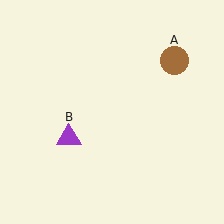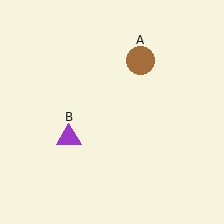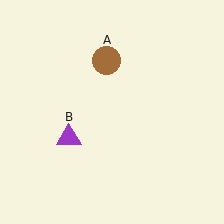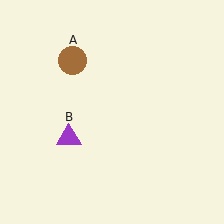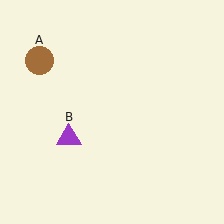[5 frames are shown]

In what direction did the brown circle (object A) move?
The brown circle (object A) moved left.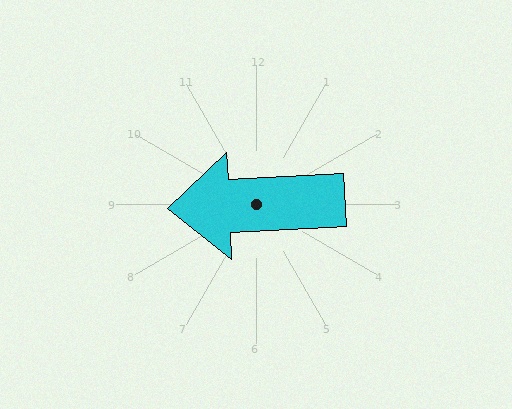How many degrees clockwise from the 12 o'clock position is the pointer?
Approximately 267 degrees.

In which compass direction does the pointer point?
West.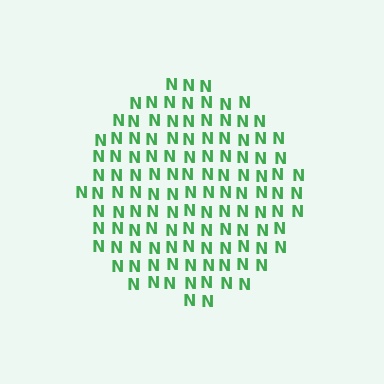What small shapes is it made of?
It is made of small letter N's.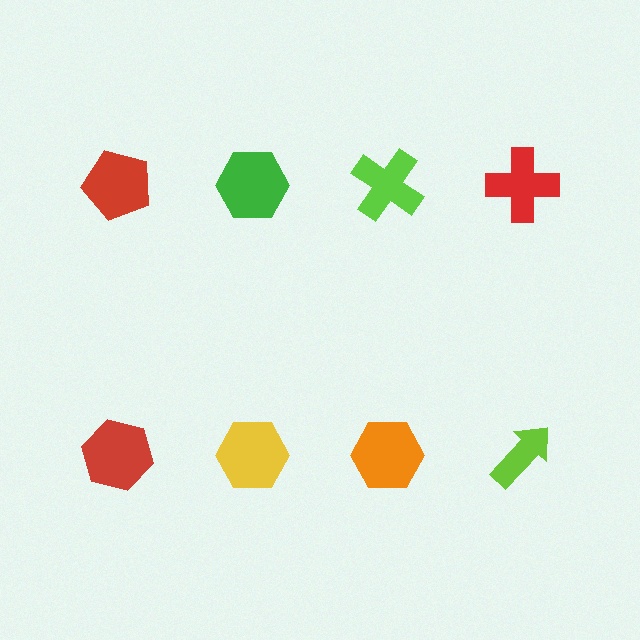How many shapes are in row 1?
4 shapes.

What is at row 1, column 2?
A green hexagon.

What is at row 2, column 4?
A lime arrow.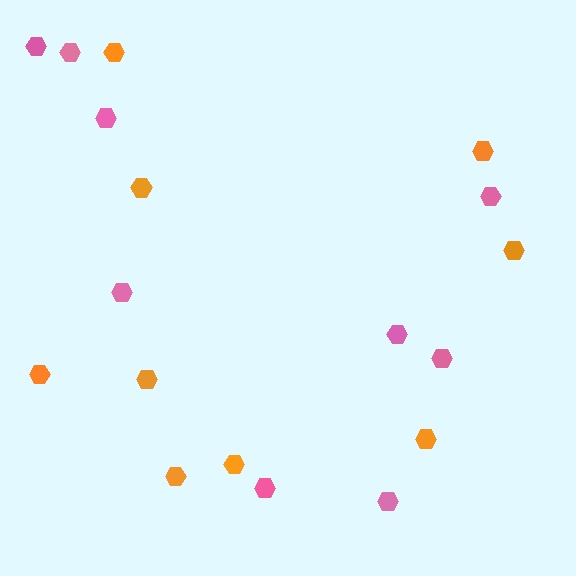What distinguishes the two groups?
There are 2 groups: one group of pink hexagons (9) and one group of orange hexagons (9).